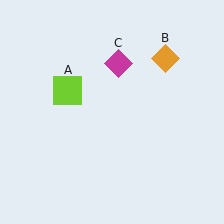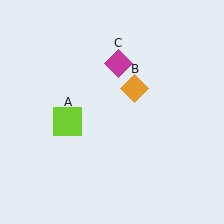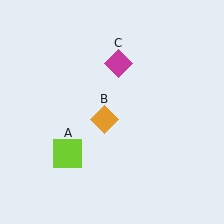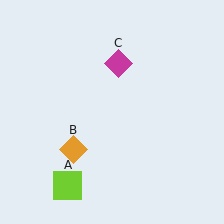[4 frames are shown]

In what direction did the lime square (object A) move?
The lime square (object A) moved down.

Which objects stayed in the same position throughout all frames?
Magenta diamond (object C) remained stationary.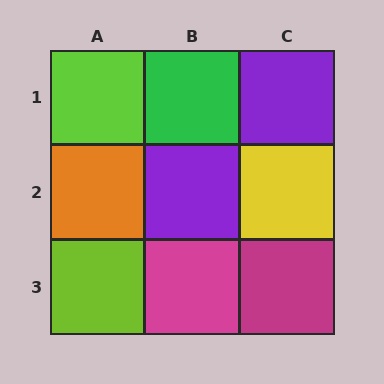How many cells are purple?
2 cells are purple.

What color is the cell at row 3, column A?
Lime.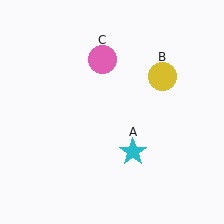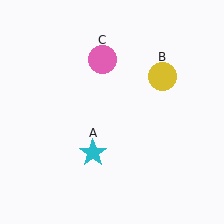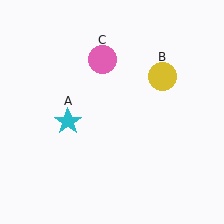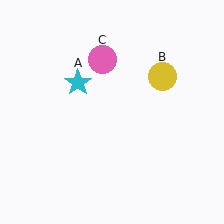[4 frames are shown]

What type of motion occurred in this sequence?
The cyan star (object A) rotated clockwise around the center of the scene.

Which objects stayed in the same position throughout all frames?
Yellow circle (object B) and pink circle (object C) remained stationary.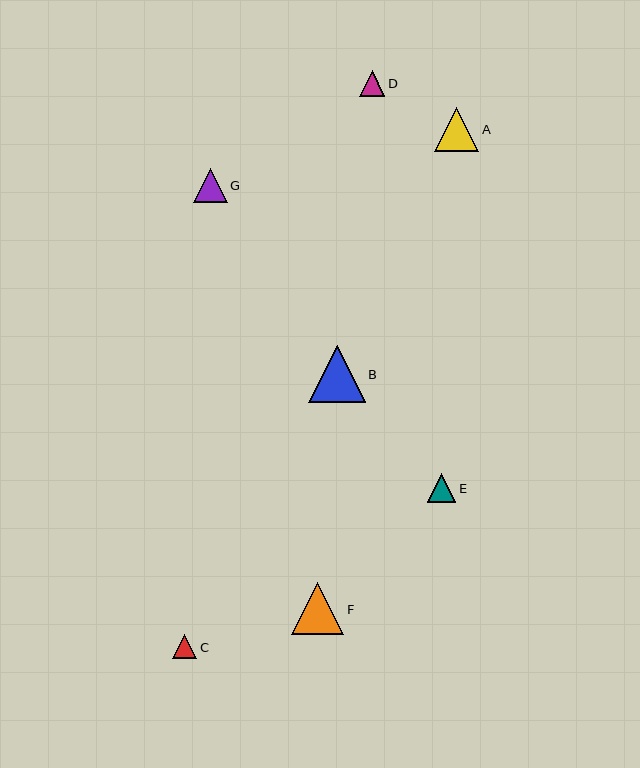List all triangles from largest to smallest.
From largest to smallest: B, F, A, G, E, D, C.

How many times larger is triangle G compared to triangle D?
Triangle G is approximately 1.3 times the size of triangle D.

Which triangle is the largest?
Triangle B is the largest with a size of approximately 57 pixels.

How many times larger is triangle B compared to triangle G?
Triangle B is approximately 1.7 times the size of triangle G.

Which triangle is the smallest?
Triangle C is the smallest with a size of approximately 24 pixels.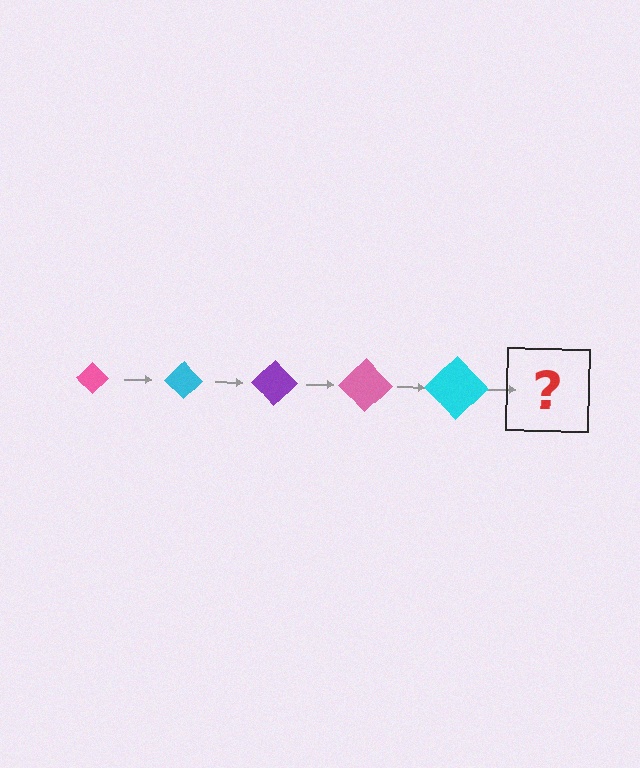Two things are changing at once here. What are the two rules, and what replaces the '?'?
The two rules are that the diamond grows larger each step and the color cycles through pink, cyan, and purple. The '?' should be a purple diamond, larger than the previous one.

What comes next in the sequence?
The next element should be a purple diamond, larger than the previous one.